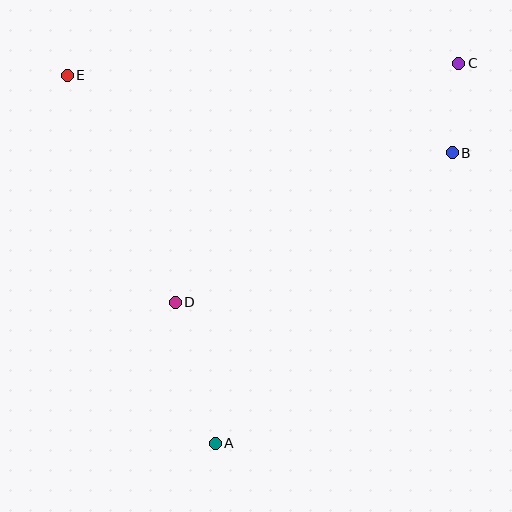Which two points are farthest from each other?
Points A and C are farthest from each other.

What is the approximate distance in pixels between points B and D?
The distance between B and D is approximately 315 pixels.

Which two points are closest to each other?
Points B and C are closest to each other.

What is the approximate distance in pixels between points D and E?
The distance between D and E is approximately 252 pixels.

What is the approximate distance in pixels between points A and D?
The distance between A and D is approximately 146 pixels.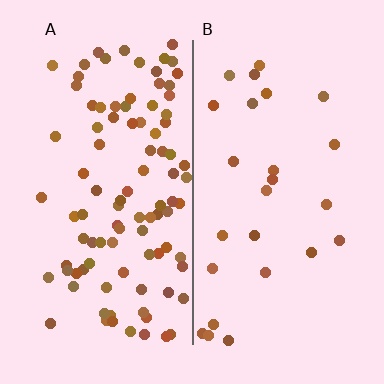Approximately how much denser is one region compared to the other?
Approximately 3.8× — region A over region B.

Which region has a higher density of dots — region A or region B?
A (the left).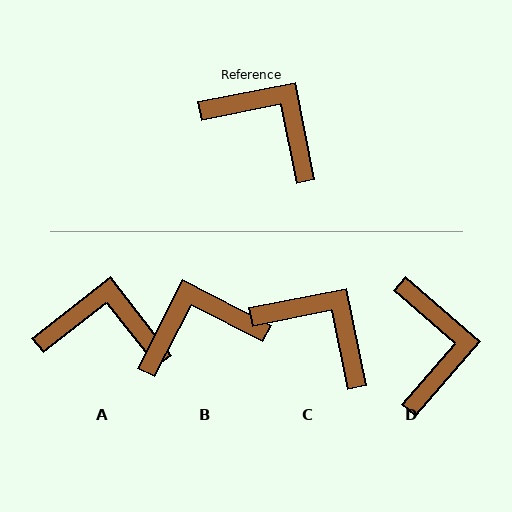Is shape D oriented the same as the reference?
No, it is off by about 52 degrees.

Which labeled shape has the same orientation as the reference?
C.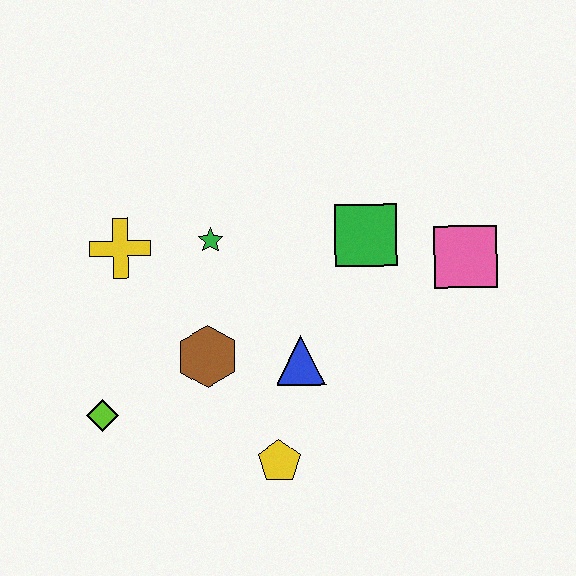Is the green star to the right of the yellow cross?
Yes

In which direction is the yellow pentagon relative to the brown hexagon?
The yellow pentagon is below the brown hexagon.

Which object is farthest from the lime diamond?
The pink square is farthest from the lime diamond.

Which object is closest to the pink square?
The green square is closest to the pink square.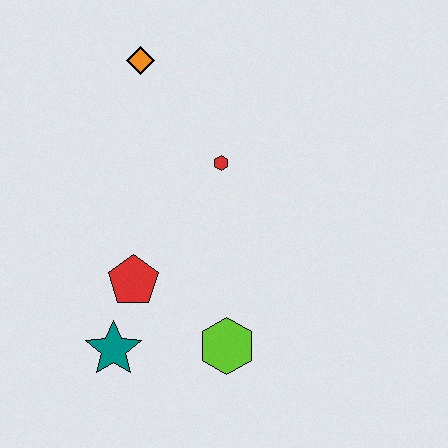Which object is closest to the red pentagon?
The teal star is closest to the red pentagon.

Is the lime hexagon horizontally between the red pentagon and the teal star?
No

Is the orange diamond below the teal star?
No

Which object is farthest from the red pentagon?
The orange diamond is farthest from the red pentagon.